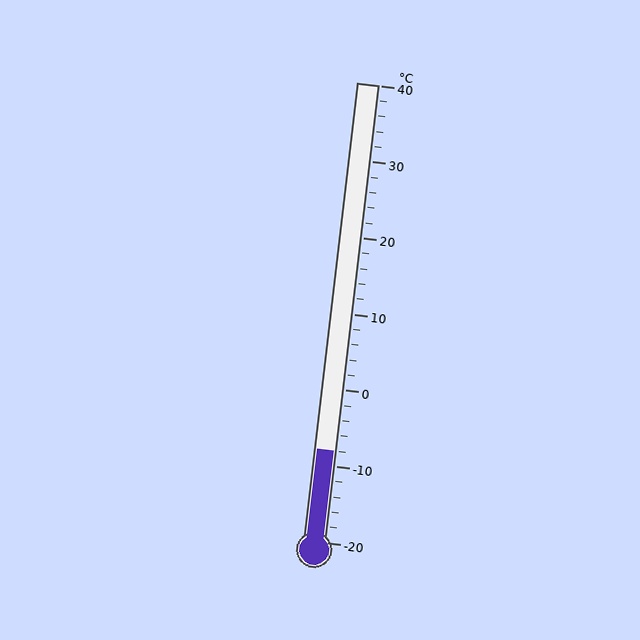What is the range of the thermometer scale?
The thermometer scale ranges from -20°C to 40°C.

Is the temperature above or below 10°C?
The temperature is below 10°C.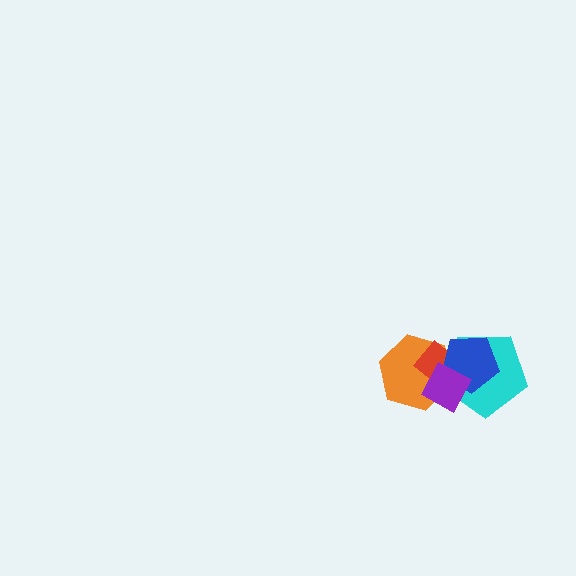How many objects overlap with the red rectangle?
4 objects overlap with the red rectangle.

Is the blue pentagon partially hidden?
Yes, it is partially covered by another shape.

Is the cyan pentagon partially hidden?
Yes, it is partially covered by another shape.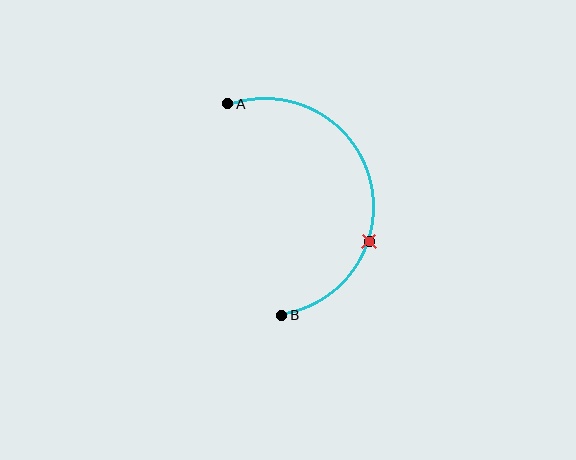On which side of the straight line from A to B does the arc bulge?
The arc bulges to the right of the straight line connecting A and B.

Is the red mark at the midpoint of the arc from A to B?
No. The red mark lies on the arc but is closer to endpoint B. The arc midpoint would be at the point on the curve equidistant along the arc from both A and B.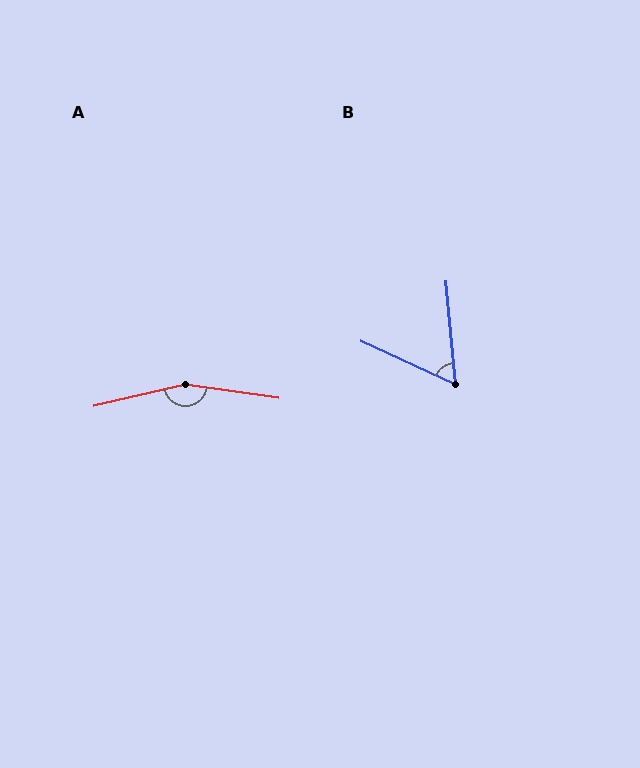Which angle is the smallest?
B, at approximately 60 degrees.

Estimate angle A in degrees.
Approximately 159 degrees.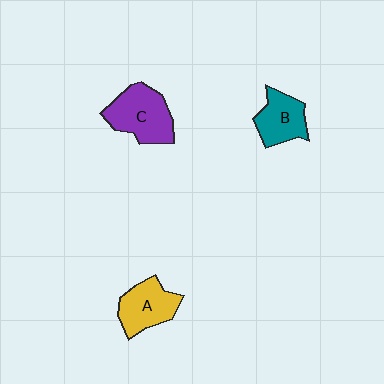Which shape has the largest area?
Shape C (purple).